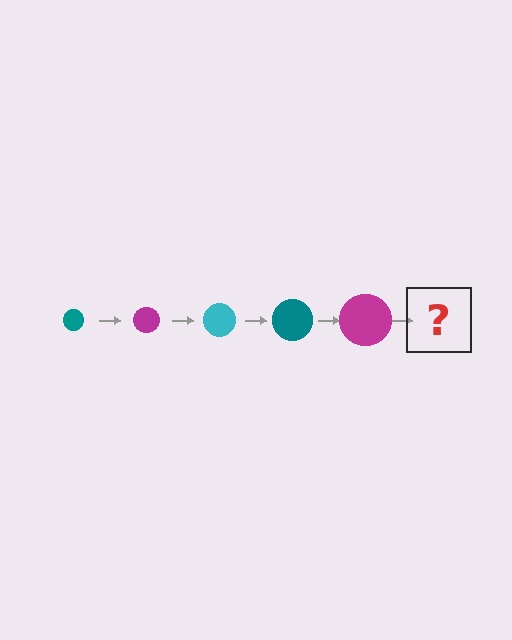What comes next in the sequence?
The next element should be a cyan circle, larger than the previous one.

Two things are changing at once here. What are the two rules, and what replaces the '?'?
The two rules are that the circle grows larger each step and the color cycles through teal, magenta, and cyan. The '?' should be a cyan circle, larger than the previous one.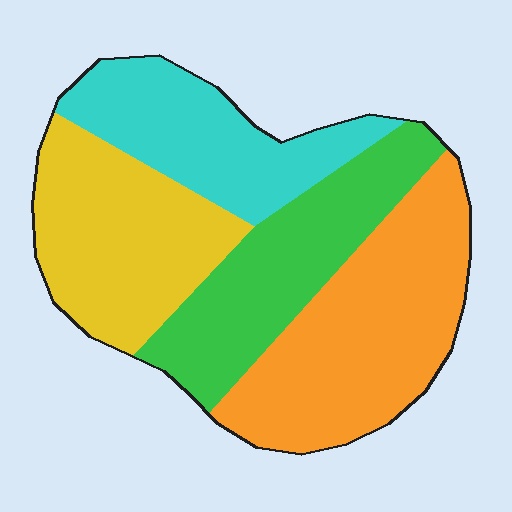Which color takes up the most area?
Orange, at roughly 30%.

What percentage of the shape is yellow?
Yellow takes up between a sixth and a third of the shape.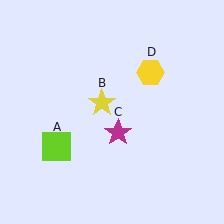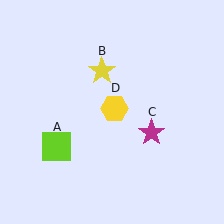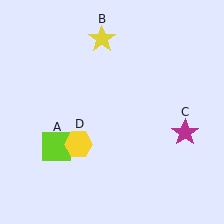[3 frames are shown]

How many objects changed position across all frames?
3 objects changed position: yellow star (object B), magenta star (object C), yellow hexagon (object D).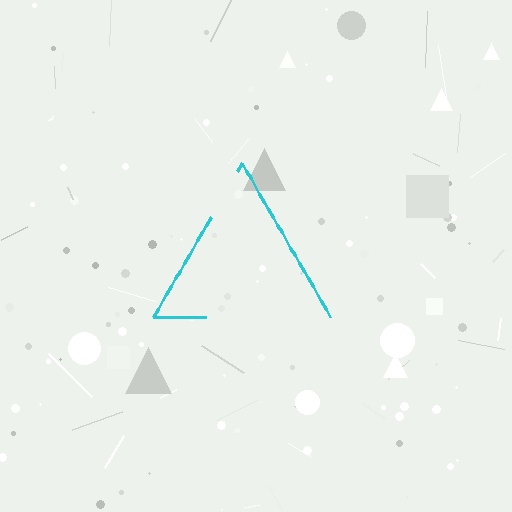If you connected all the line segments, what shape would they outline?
They would outline a triangle.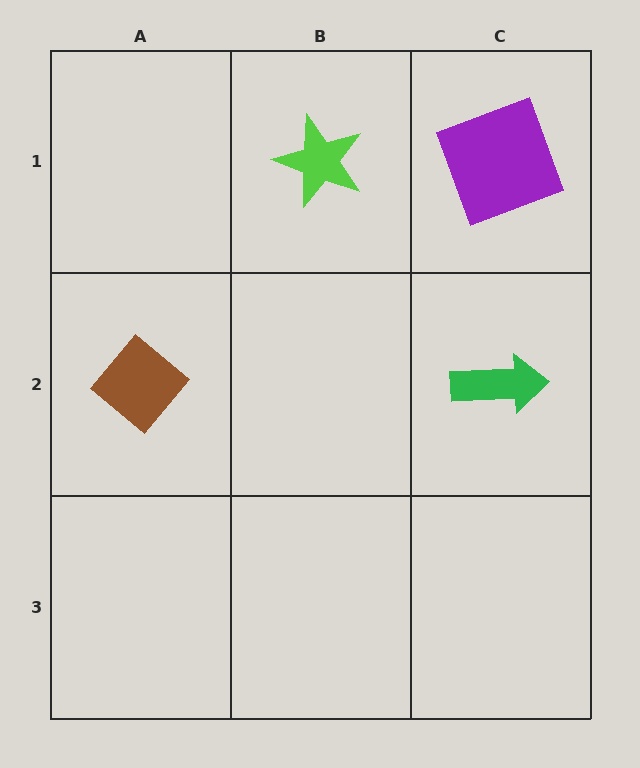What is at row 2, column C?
A green arrow.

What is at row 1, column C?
A purple square.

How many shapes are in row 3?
0 shapes.